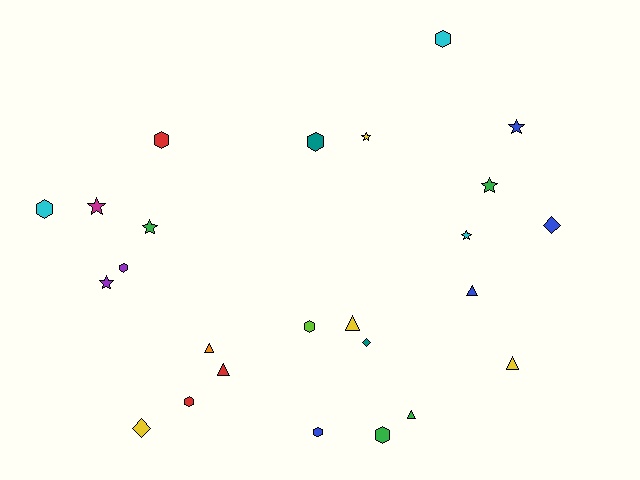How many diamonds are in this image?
There are 3 diamonds.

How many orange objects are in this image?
There is 1 orange object.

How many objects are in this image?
There are 25 objects.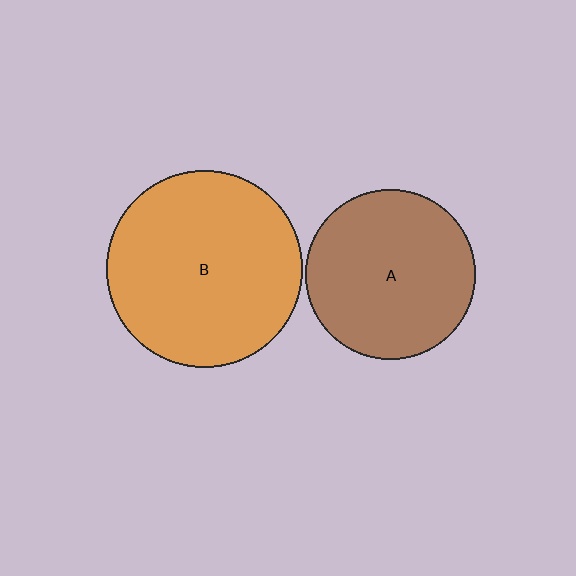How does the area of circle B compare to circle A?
Approximately 1.3 times.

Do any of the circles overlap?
No, none of the circles overlap.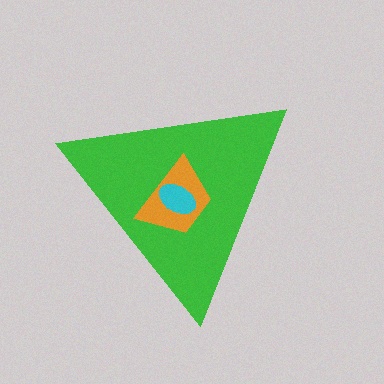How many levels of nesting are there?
3.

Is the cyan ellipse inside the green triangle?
Yes.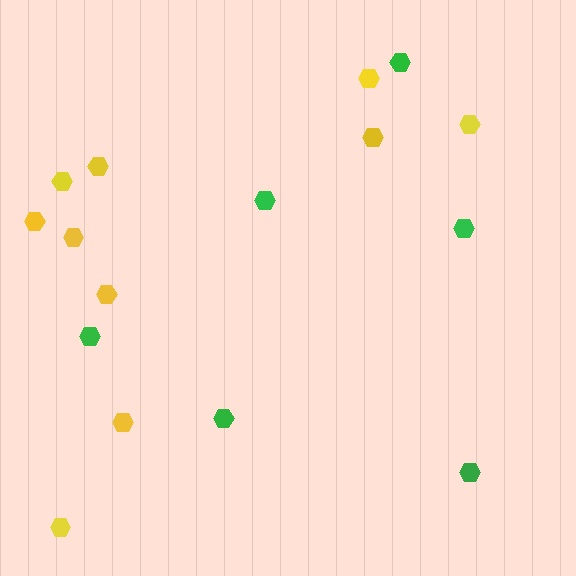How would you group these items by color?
There are 2 groups: one group of green hexagons (6) and one group of yellow hexagons (10).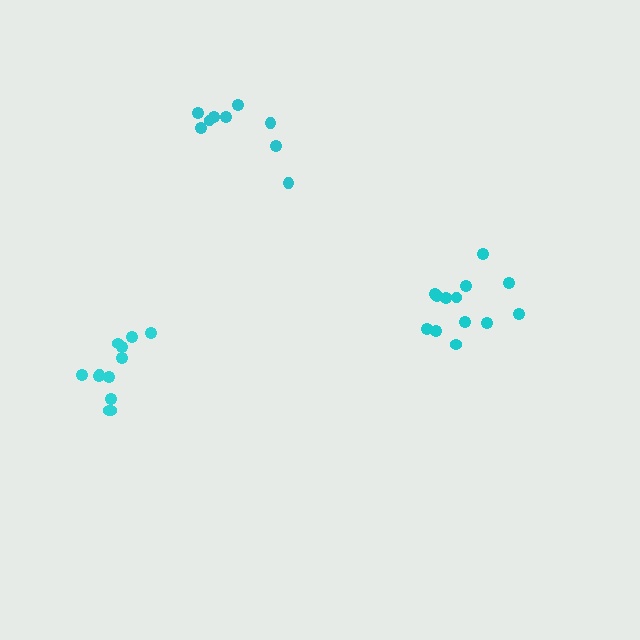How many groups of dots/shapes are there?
There are 3 groups.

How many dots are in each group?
Group 1: 13 dots, Group 2: 12 dots, Group 3: 9 dots (34 total).